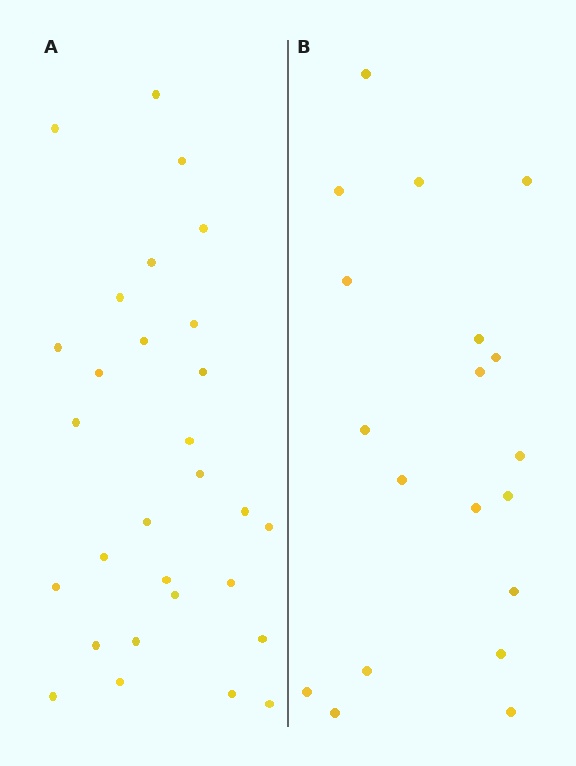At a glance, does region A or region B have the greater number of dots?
Region A (the left region) has more dots.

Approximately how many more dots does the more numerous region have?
Region A has roughly 10 or so more dots than region B.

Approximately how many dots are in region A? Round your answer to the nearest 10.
About 30 dots. (The exact count is 29, which rounds to 30.)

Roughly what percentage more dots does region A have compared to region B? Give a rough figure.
About 55% more.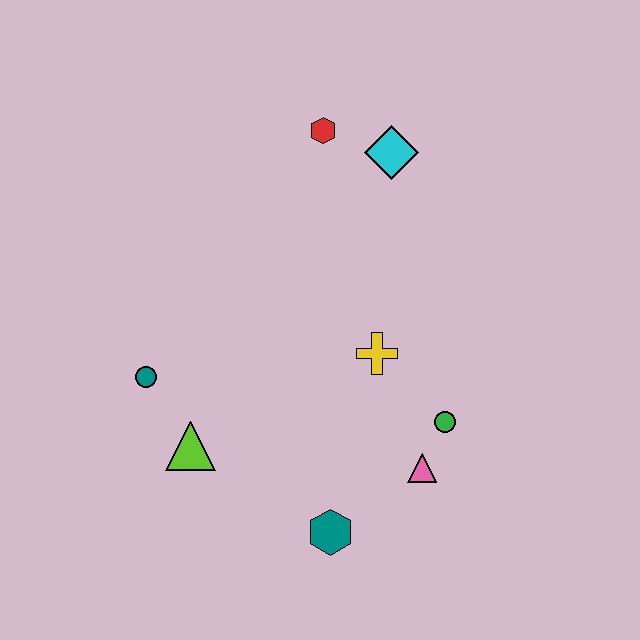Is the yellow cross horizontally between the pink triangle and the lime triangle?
Yes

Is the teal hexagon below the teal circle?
Yes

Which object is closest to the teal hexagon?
The pink triangle is closest to the teal hexagon.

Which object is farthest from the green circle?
The red hexagon is farthest from the green circle.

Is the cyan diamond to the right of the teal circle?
Yes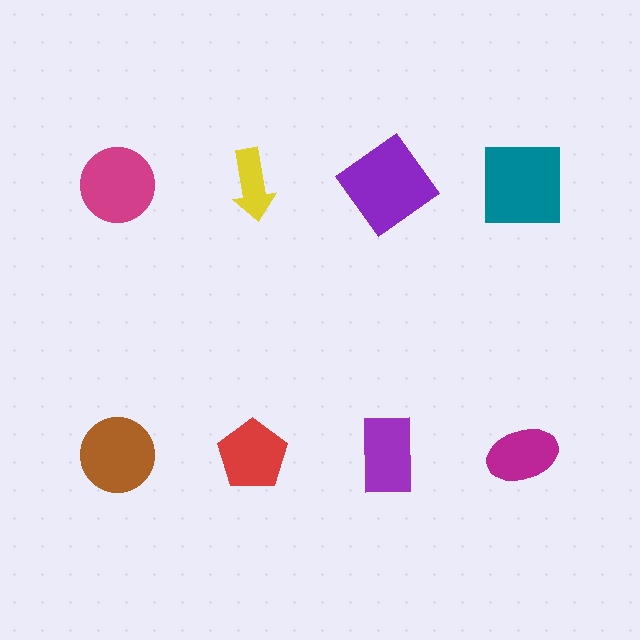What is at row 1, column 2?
A yellow arrow.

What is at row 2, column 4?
A magenta ellipse.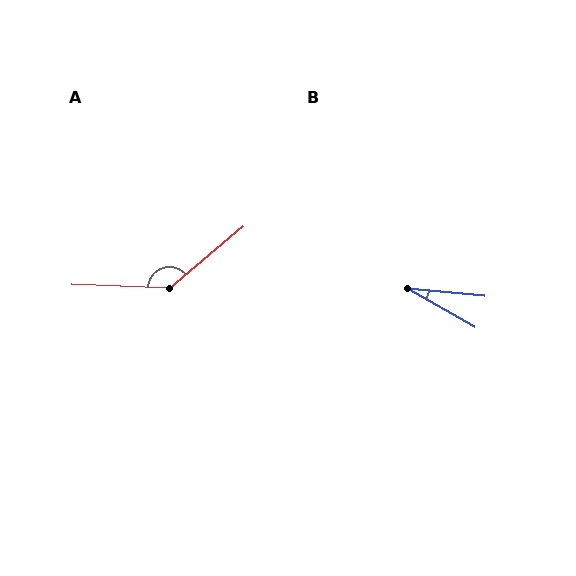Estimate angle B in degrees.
Approximately 24 degrees.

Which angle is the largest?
A, at approximately 138 degrees.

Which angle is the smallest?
B, at approximately 24 degrees.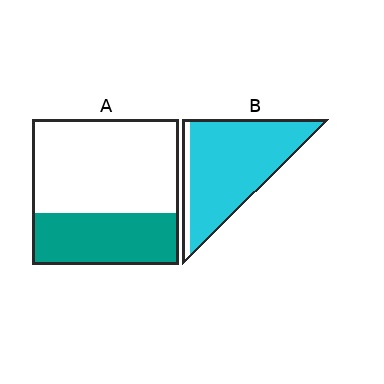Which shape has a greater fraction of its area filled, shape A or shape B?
Shape B.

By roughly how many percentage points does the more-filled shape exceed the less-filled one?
By roughly 55 percentage points (B over A).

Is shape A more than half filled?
No.